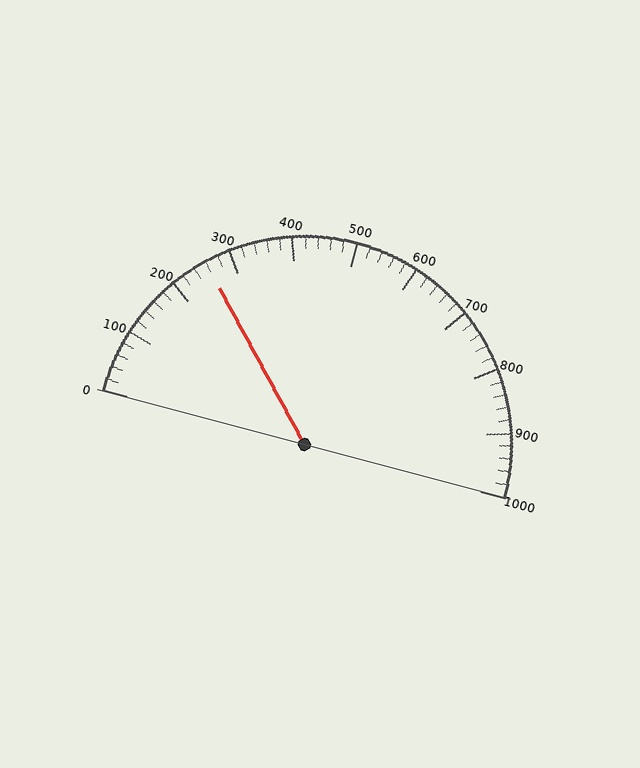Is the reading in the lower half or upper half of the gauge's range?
The reading is in the lower half of the range (0 to 1000).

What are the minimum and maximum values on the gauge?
The gauge ranges from 0 to 1000.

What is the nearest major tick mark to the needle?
The nearest major tick mark is 300.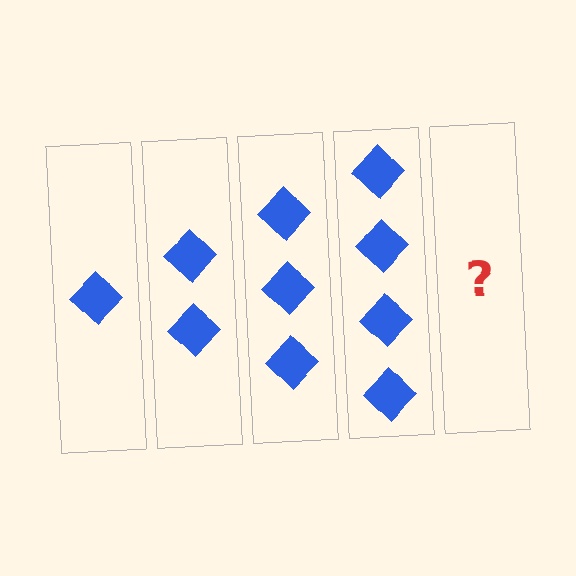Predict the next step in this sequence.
The next step is 5 diamonds.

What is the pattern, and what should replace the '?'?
The pattern is that each step adds one more diamond. The '?' should be 5 diamonds.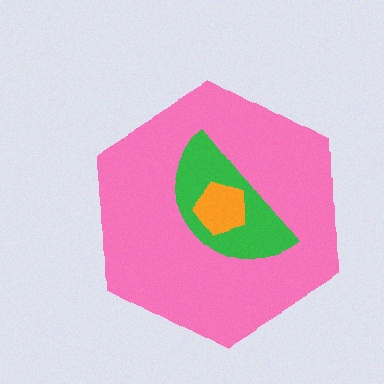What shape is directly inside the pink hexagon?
The green semicircle.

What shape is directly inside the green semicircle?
The orange pentagon.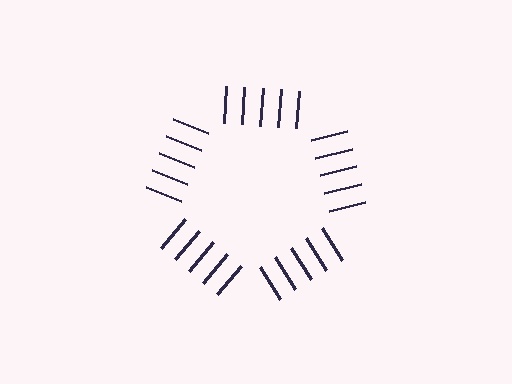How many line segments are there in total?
25 — 5 along each of the 5 edges.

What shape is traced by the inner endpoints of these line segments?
An illusory pentagon — the line segments terminate on its edges but no continuous stroke is drawn.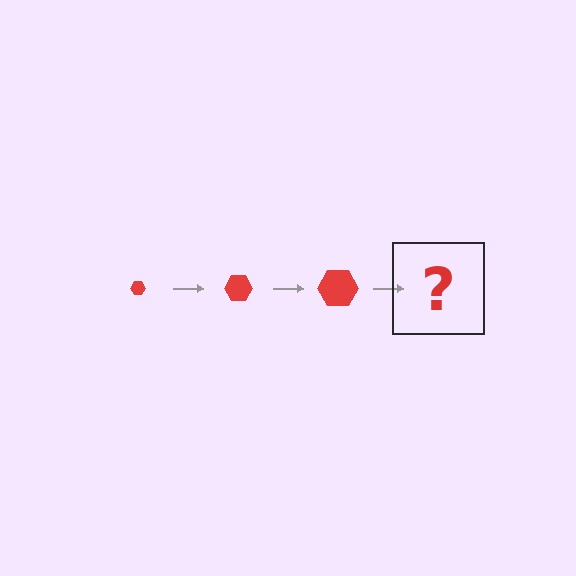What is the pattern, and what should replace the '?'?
The pattern is that the hexagon gets progressively larger each step. The '?' should be a red hexagon, larger than the previous one.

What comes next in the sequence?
The next element should be a red hexagon, larger than the previous one.